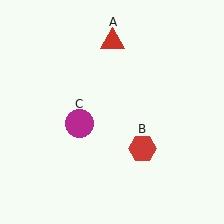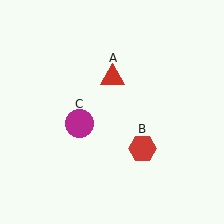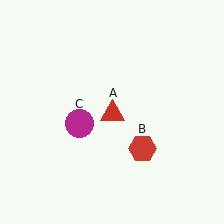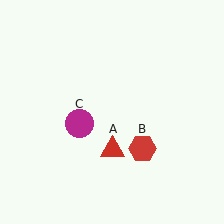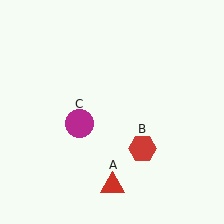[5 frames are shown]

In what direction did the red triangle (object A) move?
The red triangle (object A) moved down.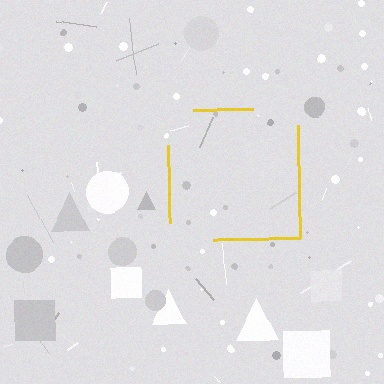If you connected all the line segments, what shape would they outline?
They would outline a square.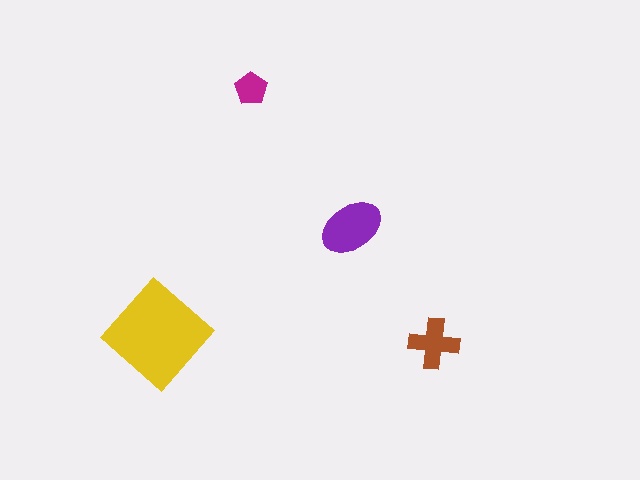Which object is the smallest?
The magenta pentagon.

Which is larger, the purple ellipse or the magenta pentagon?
The purple ellipse.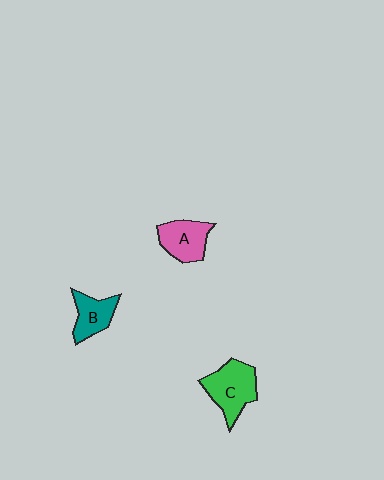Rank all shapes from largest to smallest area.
From largest to smallest: C (green), A (pink), B (teal).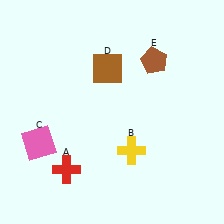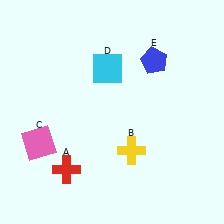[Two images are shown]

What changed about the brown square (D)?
In Image 1, D is brown. In Image 2, it changed to cyan.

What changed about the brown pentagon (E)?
In Image 1, E is brown. In Image 2, it changed to blue.